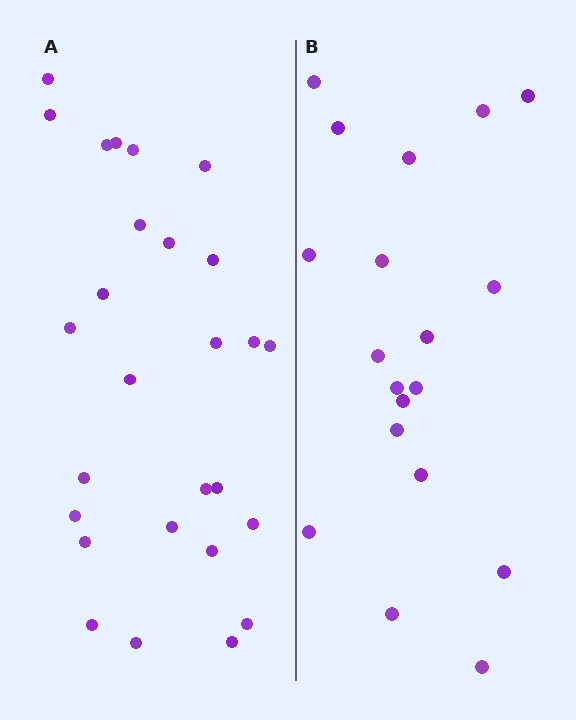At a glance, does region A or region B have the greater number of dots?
Region A (the left region) has more dots.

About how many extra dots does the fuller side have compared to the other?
Region A has roughly 8 or so more dots than region B.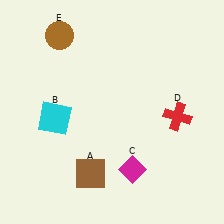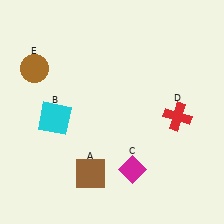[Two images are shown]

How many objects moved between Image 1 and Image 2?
1 object moved between the two images.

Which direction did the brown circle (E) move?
The brown circle (E) moved down.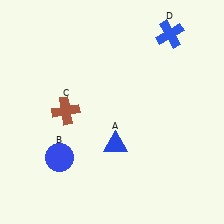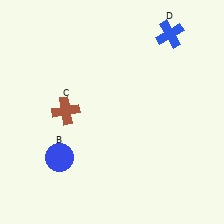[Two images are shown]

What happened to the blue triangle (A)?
The blue triangle (A) was removed in Image 2. It was in the bottom-right area of Image 1.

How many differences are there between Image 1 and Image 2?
There is 1 difference between the two images.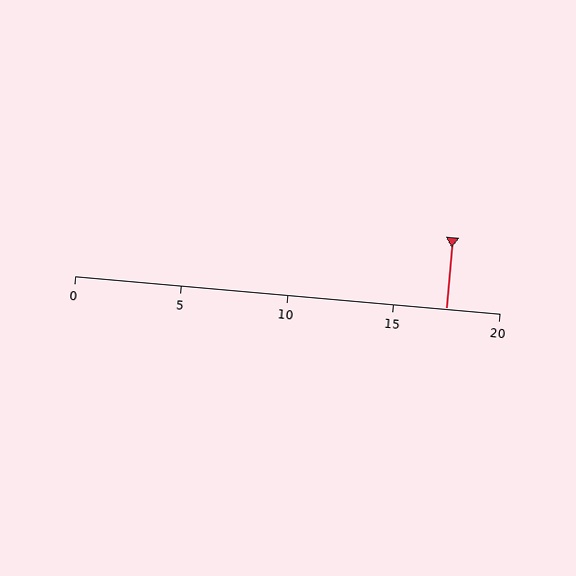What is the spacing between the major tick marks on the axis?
The major ticks are spaced 5 apart.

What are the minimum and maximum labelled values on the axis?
The axis runs from 0 to 20.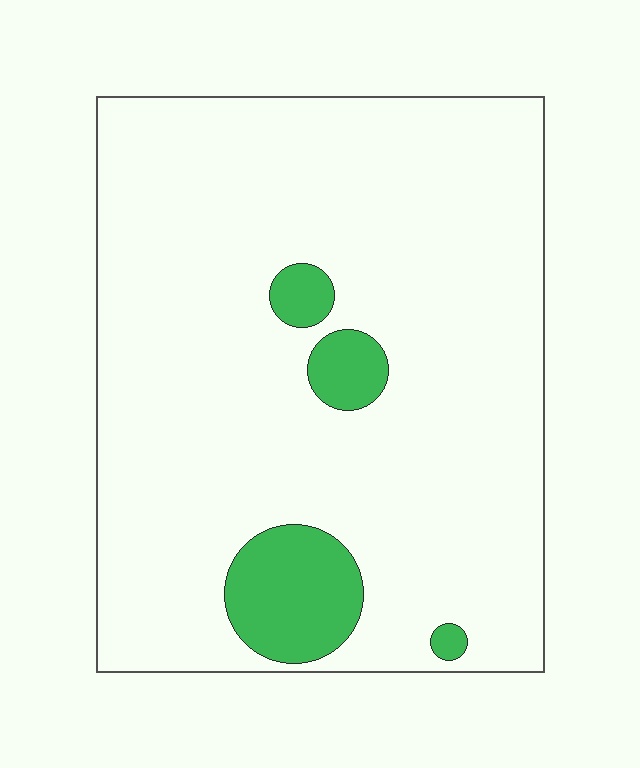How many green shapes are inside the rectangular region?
4.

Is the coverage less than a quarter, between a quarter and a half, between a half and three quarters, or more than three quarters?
Less than a quarter.